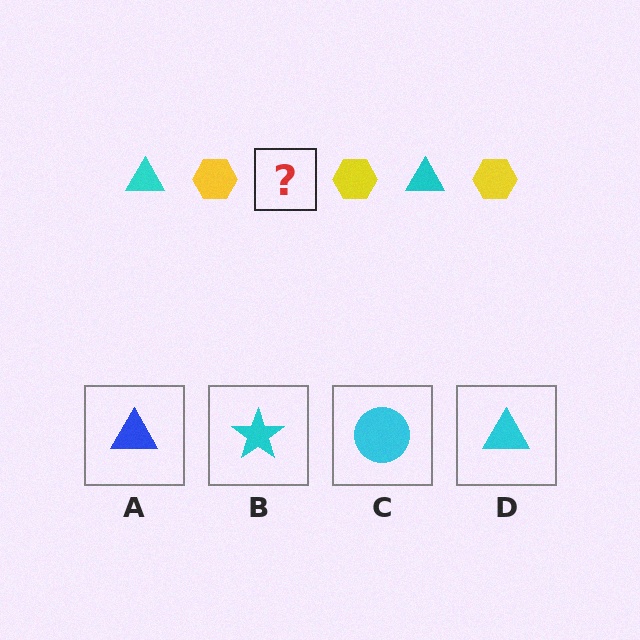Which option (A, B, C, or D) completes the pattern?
D.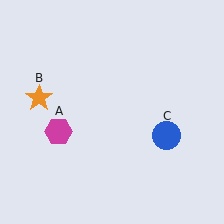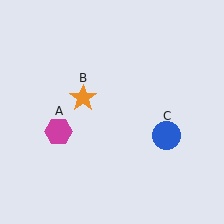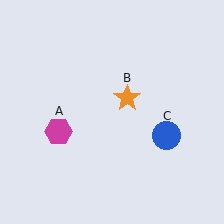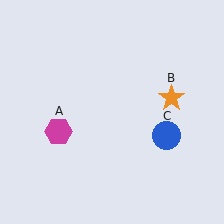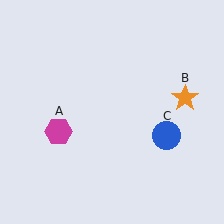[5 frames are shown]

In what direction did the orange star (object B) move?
The orange star (object B) moved right.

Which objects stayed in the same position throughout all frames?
Magenta hexagon (object A) and blue circle (object C) remained stationary.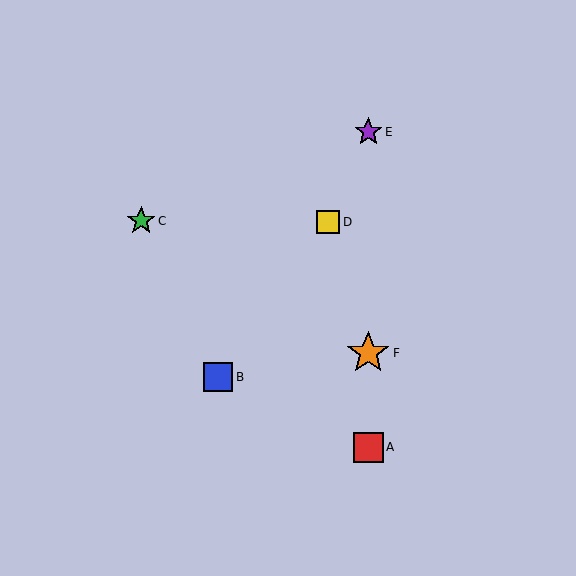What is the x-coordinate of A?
Object A is at x≈368.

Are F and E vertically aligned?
Yes, both are at x≈368.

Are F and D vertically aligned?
No, F is at x≈368 and D is at x≈328.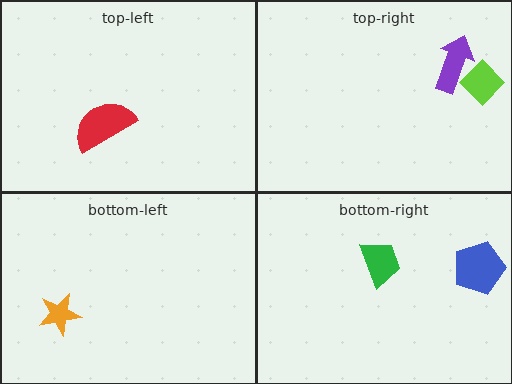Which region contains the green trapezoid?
The bottom-right region.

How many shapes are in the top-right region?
2.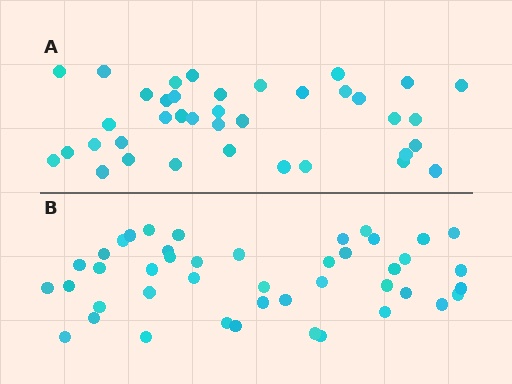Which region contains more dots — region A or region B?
Region B (the bottom region) has more dots.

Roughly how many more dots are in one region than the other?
Region B has about 6 more dots than region A.